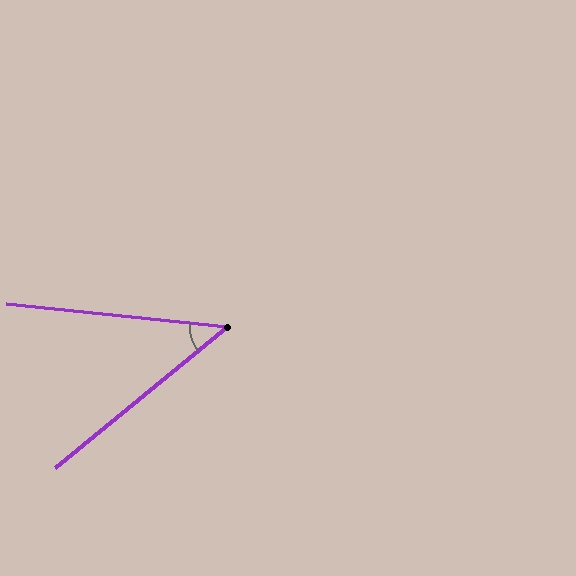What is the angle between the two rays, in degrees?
Approximately 45 degrees.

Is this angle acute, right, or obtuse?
It is acute.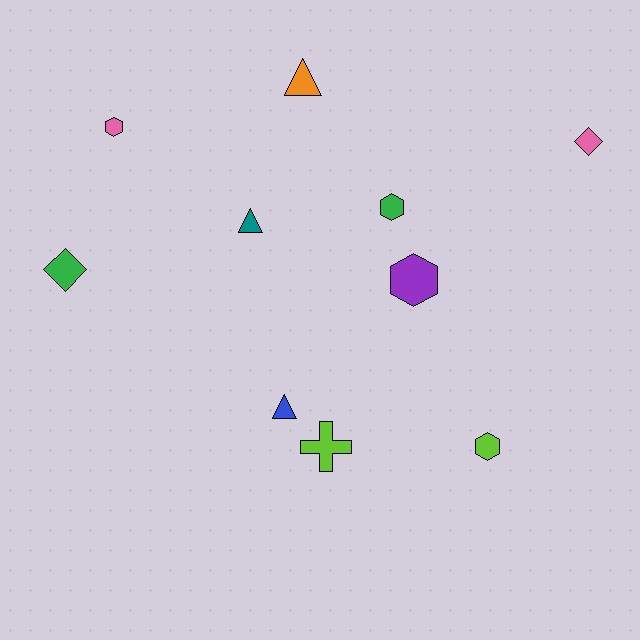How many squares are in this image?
There are no squares.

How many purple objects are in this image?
There is 1 purple object.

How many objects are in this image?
There are 10 objects.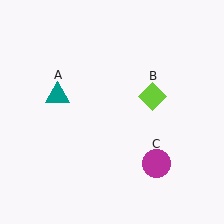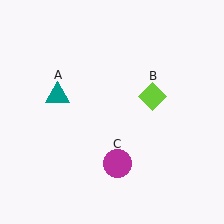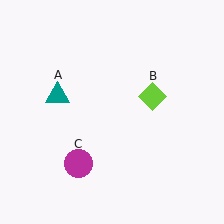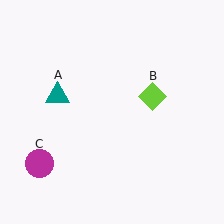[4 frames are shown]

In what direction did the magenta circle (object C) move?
The magenta circle (object C) moved left.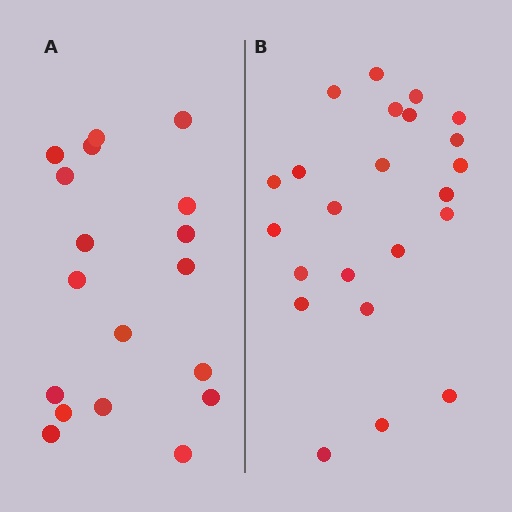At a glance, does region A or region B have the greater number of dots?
Region B (the right region) has more dots.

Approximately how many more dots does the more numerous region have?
Region B has about 5 more dots than region A.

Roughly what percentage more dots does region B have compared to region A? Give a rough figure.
About 30% more.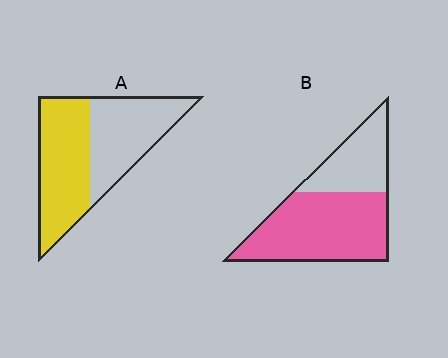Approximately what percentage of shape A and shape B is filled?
A is approximately 55% and B is approximately 65%.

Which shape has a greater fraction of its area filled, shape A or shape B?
Shape B.